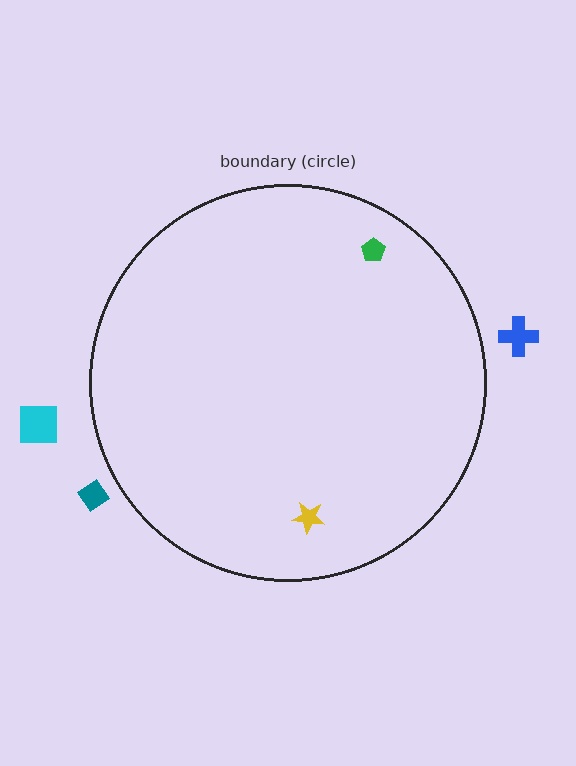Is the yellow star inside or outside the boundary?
Inside.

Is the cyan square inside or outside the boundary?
Outside.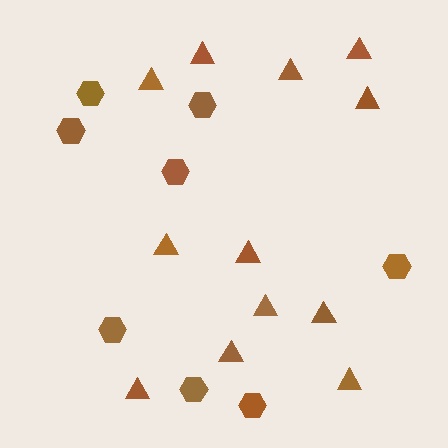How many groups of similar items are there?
There are 2 groups: one group of triangles (12) and one group of hexagons (8).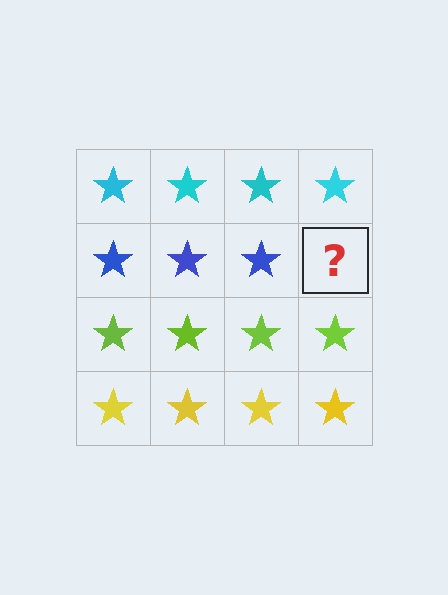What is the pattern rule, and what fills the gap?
The rule is that each row has a consistent color. The gap should be filled with a blue star.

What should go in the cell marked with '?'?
The missing cell should contain a blue star.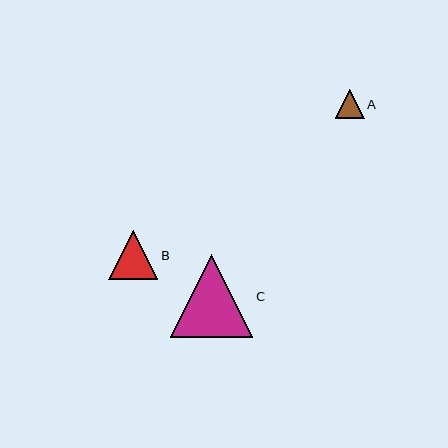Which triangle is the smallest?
Triangle A is the smallest with a size of approximately 29 pixels.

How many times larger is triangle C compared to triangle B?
Triangle C is approximately 1.7 times the size of triangle B.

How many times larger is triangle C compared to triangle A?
Triangle C is approximately 2.9 times the size of triangle A.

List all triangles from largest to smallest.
From largest to smallest: C, B, A.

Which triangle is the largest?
Triangle C is the largest with a size of approximately 83 pixels.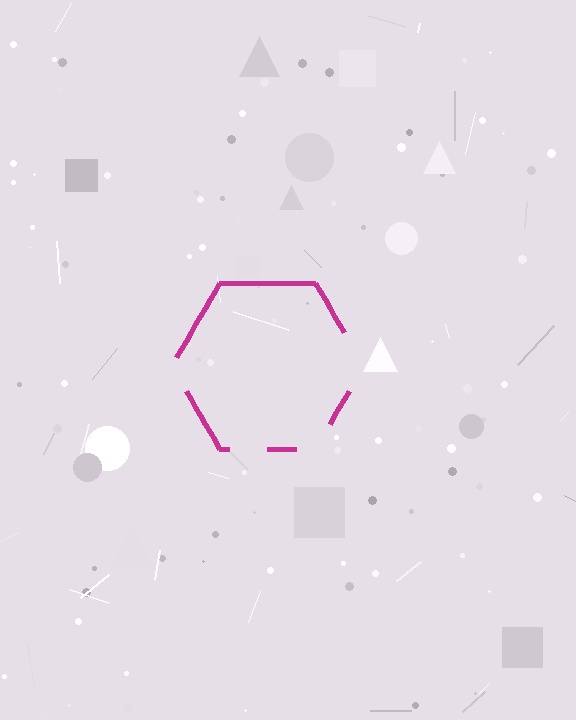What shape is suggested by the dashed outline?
The dashed outline suggests a hexagon.